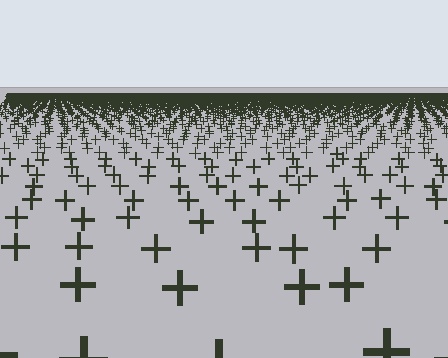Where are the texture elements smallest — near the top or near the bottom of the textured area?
Near the top.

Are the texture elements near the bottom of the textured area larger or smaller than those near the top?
Larger. Near the bottom, elements are closer to the viewer and appear at a bigger on-screen size.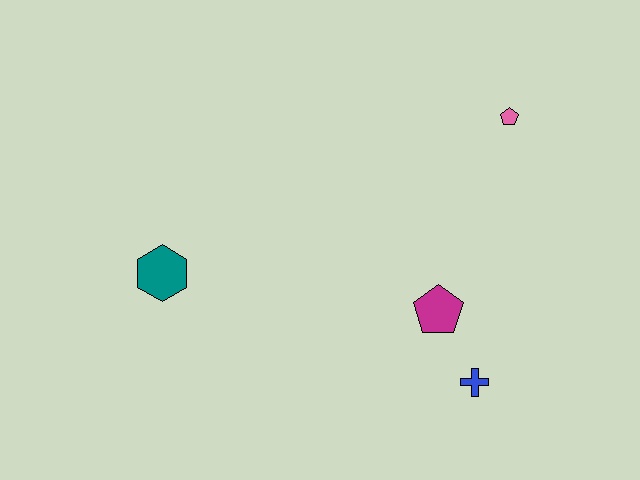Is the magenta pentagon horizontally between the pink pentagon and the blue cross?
No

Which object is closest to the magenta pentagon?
The blue cross is closest to the magenta pentagon.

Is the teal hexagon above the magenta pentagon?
Yes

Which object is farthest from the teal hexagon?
The pink pentagon is farthest from the teal hexagon.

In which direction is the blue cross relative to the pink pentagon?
The blue cross is below the pink pentagon.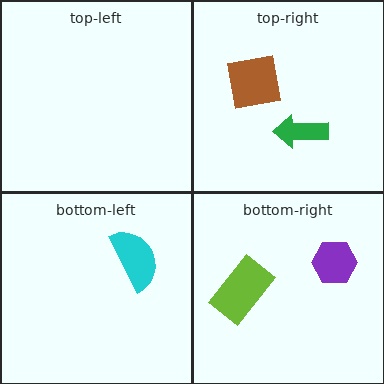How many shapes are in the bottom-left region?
1.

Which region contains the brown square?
The top-right region.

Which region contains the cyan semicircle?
The bottom-left region.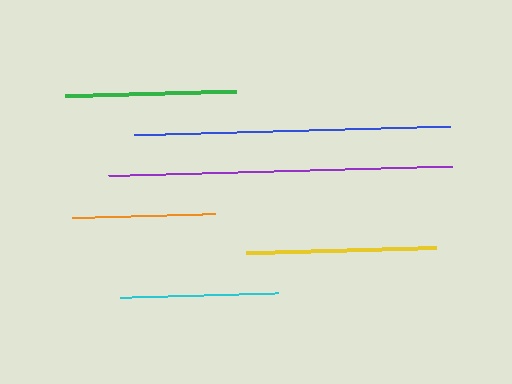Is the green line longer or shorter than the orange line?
The green line is longer than the orange line.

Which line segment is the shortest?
The orange line is the shortest at approximately 143 pixels.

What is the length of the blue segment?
The blue segment is approximately 316 pixels long.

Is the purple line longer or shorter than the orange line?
The purple line is longer than the orange line.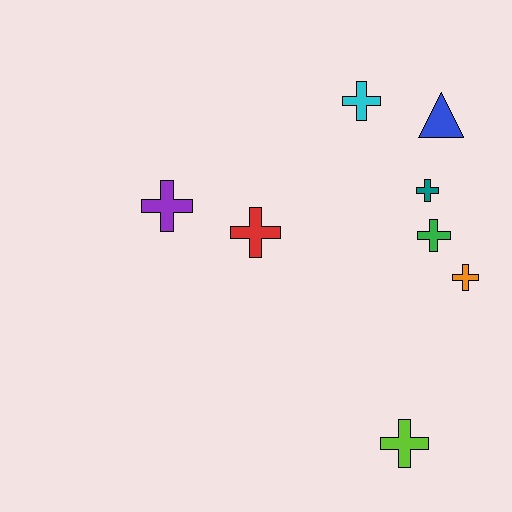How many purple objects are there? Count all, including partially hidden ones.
There is 1 purple object.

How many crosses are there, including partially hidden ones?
There are 7 crosses.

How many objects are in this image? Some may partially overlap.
There are 8 objects.